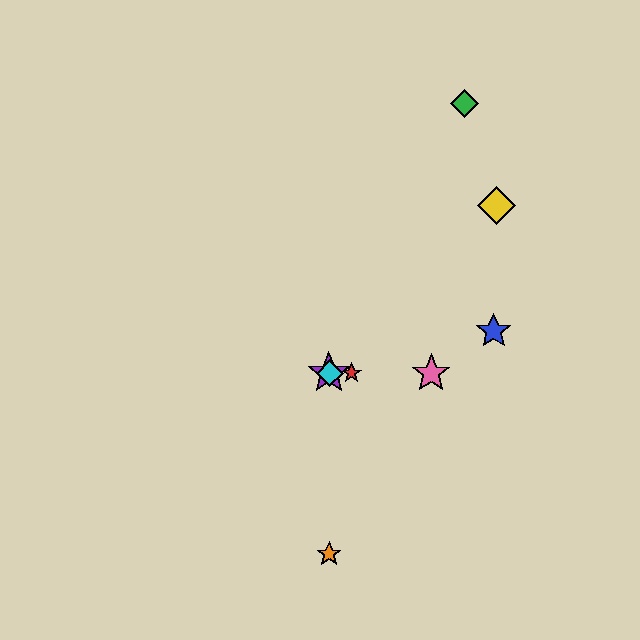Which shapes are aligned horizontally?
The red star, the purple star, the cyan diamond, the pink star are aligned horizontally.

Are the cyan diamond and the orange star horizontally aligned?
No, the cyan diamond is at y≈373 and the orange star is at y≈554.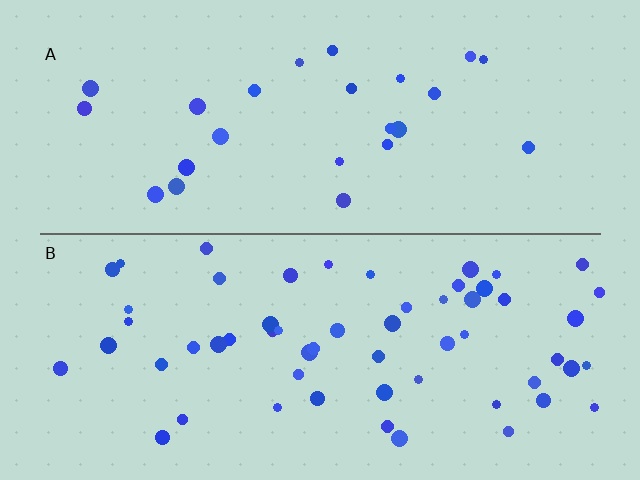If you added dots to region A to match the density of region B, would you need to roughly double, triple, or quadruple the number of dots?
Approximately double.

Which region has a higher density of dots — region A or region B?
B (the bottom).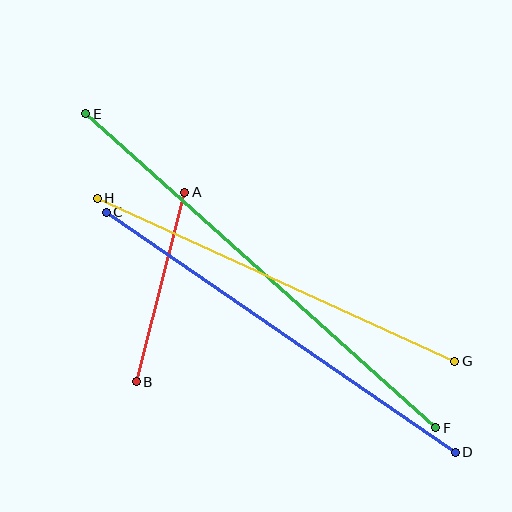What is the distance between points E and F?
The distance is approximately 470 pixels.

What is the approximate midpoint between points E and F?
The midpoint is at approximately (261, 271) pixels.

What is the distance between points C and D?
The distance is approximately 424 pixels.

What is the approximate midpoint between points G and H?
The midpoint is at approximately (276, 280) pixels.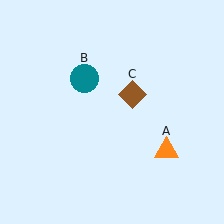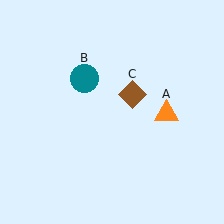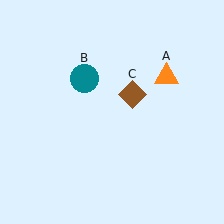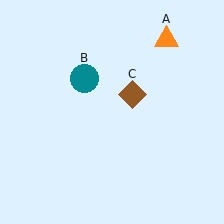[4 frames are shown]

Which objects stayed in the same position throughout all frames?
Teal circle (object B) and brown diamond (object C) remained stationary.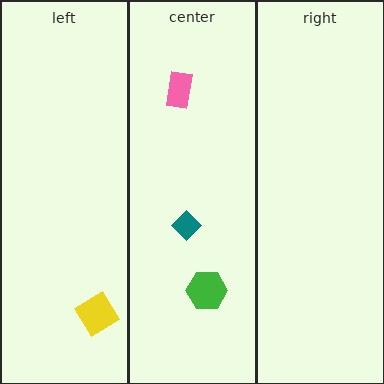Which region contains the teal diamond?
The center region.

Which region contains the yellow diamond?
The left region.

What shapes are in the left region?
The yellow diamond.